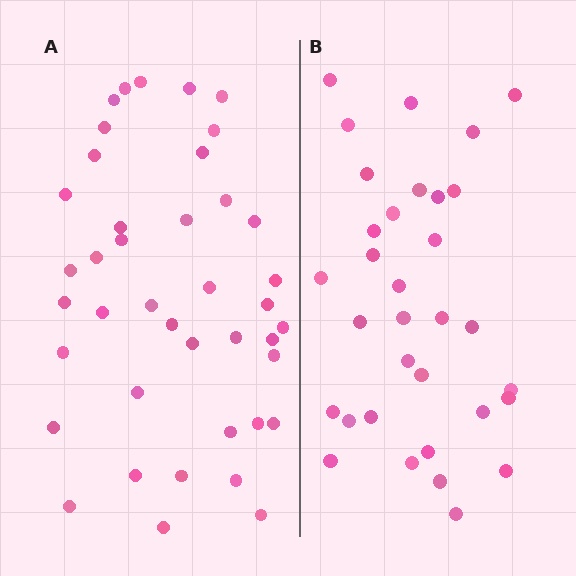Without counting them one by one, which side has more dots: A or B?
Region A (the left region) has more dots.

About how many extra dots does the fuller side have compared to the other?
Region A has roughly 8 or so more dots than region B.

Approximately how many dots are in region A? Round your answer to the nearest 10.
About 40 dots. (The exact count is 41, which rounds to 40.)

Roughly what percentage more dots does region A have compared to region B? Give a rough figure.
About 25% more.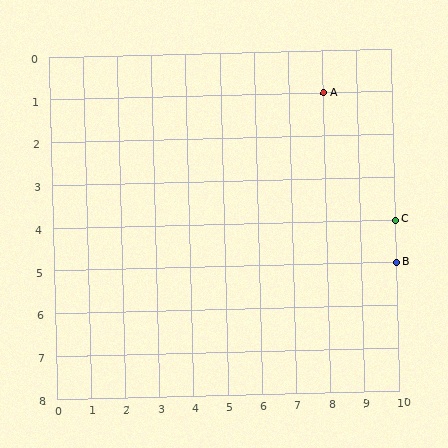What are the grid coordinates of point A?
Point A is at grid coordinates (8, 1).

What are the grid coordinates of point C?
Point C is at grid coordinates (10, 4).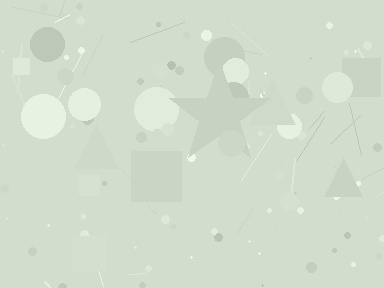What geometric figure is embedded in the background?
A star is embedded in the background.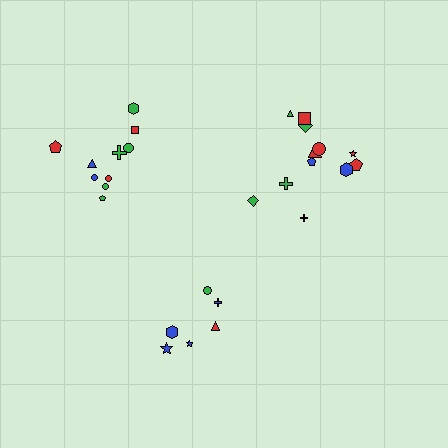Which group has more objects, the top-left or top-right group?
The top-right group.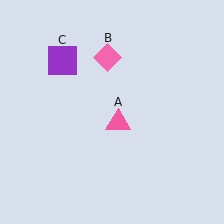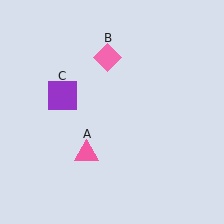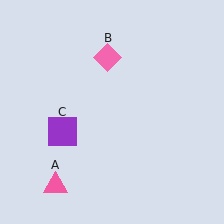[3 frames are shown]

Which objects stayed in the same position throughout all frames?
Pink diamond (object B) remained stationary.